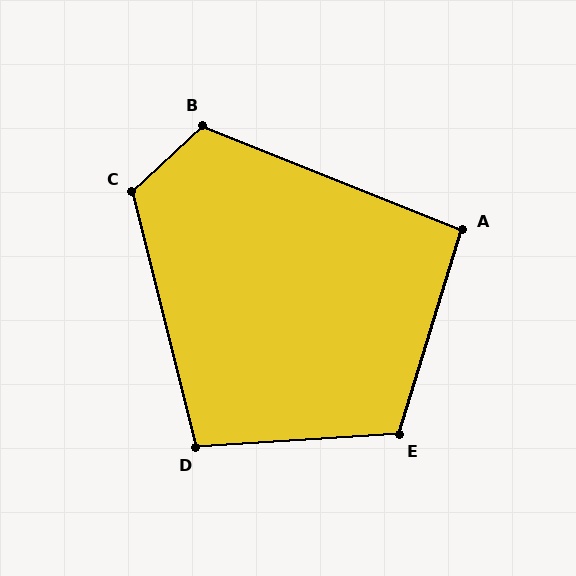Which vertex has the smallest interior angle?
A, at approximately 95 degrees.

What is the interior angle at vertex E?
Approximately 111 degrees (obtuse).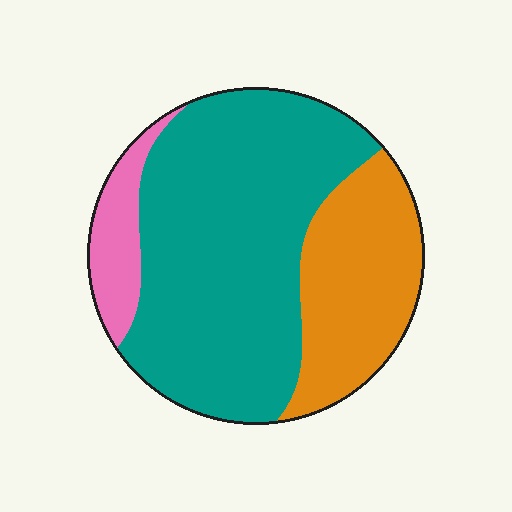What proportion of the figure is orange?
Orange covers about 25% of the figure.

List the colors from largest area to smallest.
From largest to smallest: teal, orange, pink.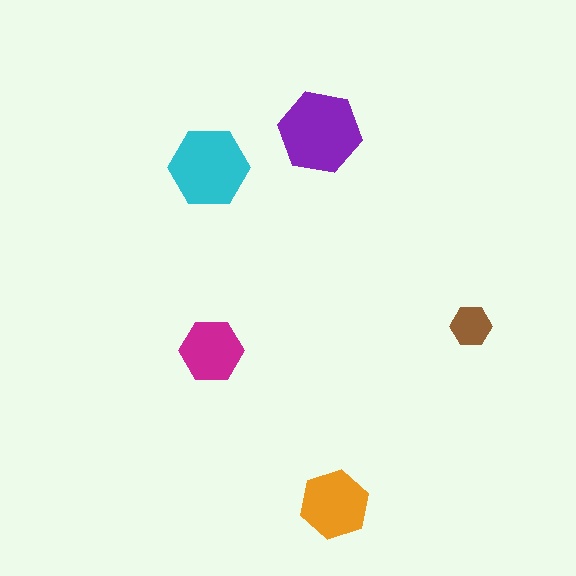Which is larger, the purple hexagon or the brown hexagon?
The purple one.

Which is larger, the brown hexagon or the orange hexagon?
The orange one.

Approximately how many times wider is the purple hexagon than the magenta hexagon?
About 1.5 times wider.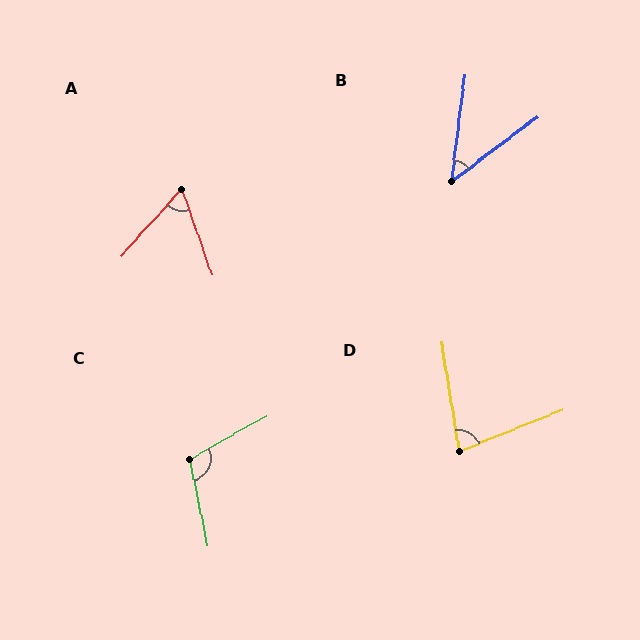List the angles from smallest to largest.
B (46°), A (61°), D (77°), C (108°).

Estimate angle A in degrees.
Approximately 61 degrees.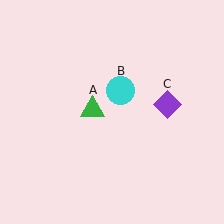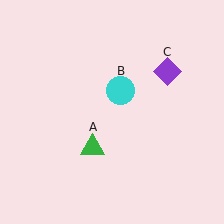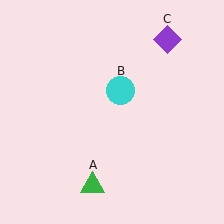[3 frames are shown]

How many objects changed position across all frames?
2 objects changed position: green triangle (object A), purple diamond (object C).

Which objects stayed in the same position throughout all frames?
Cyan circle (object B) remained stationary.